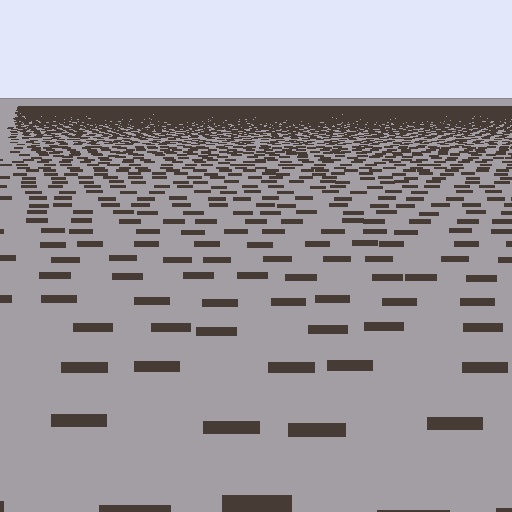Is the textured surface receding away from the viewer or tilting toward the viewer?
The surface is receding away from the viewer. Texture elements get smaller and denser toward the top.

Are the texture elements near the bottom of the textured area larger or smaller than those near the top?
Larger. Near the bottom, elements are closer to the viewer and appear at a bigger on-screen size.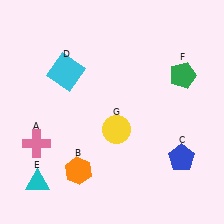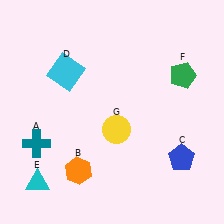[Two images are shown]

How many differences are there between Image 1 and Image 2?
There is 1 difference between the two images.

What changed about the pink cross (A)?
In Image 1, A is pink. In Image 2, it changed to teal.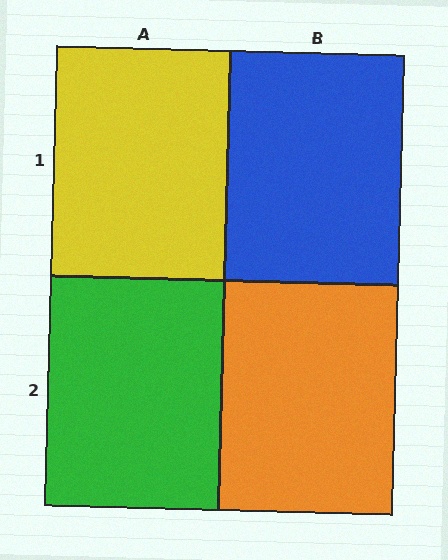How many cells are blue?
1 cell is blue.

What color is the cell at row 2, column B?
Orange.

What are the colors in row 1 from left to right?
Yellow, blue.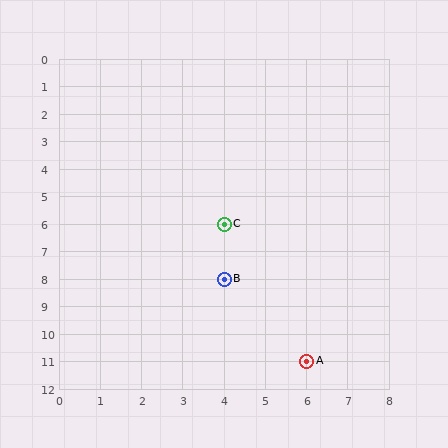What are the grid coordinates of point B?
Point B is at grid coordinates (4, 8).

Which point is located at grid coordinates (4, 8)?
Point B is at (4, 8).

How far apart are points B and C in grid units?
Points B and C are 2 rows apart.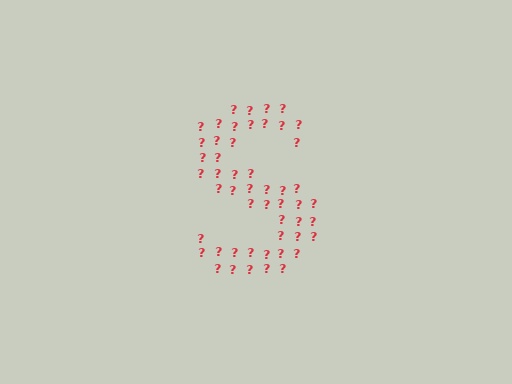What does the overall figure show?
The overall figure shows the letter S.